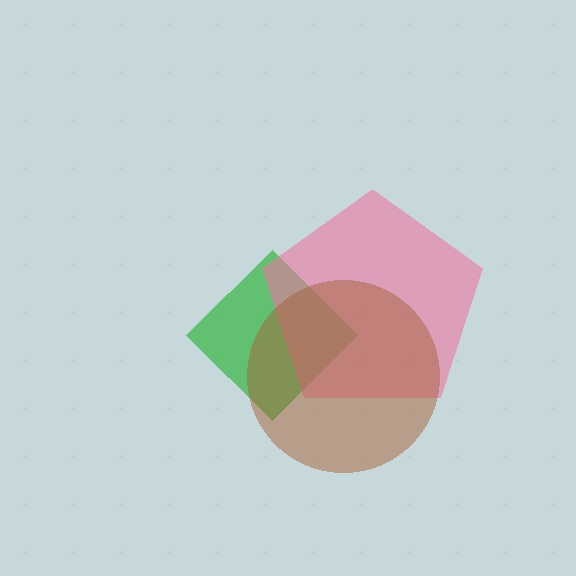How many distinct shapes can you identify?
There are 3 distinct shapes: a green diamond, a pink pentagon, a brown circle.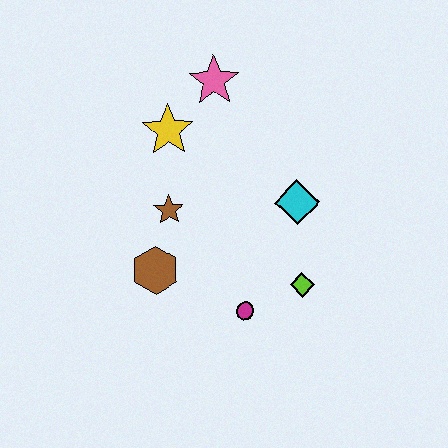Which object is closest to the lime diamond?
The magenta circle is closest to the lime diamond.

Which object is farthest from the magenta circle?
The pink star is farthest from the magenta circle.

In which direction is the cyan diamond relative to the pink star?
The cyan diamond is below the pink star.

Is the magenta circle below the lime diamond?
Yes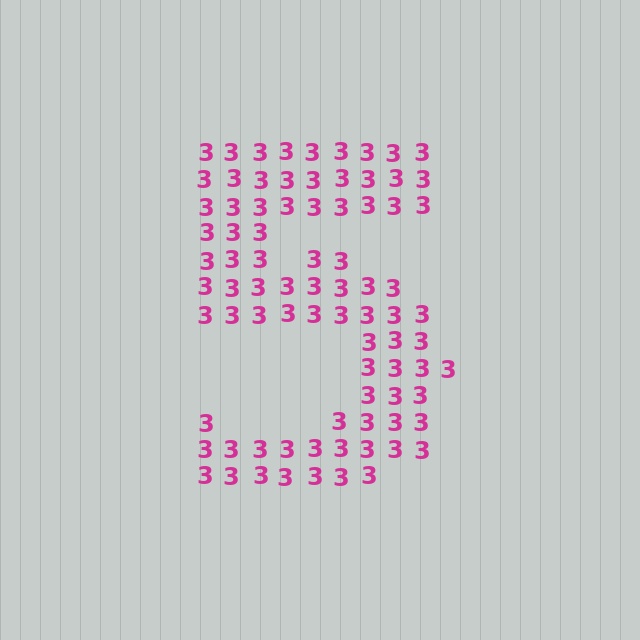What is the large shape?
The large shape is the digit 5.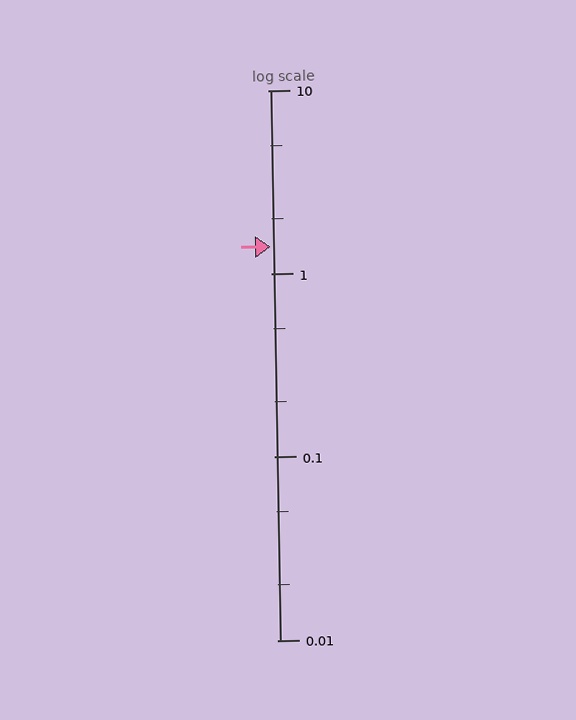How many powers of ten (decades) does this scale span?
The scale spans 3 decades, from 0.01 to 10.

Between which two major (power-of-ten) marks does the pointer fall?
The pointer is between 1 and 10.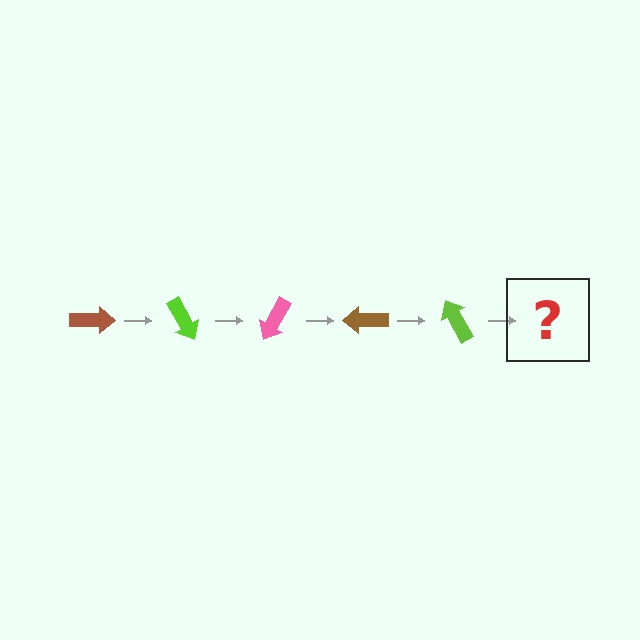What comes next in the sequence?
The next element should be a pink arrow, rotated 300 degrees from the start.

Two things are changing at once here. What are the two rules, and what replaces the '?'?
The two rules are that it rotates 60 degrees each step and the color cycles through brown, lime, and pink. The '?' should be a pink arrow, rotated 300 degrees from the start.